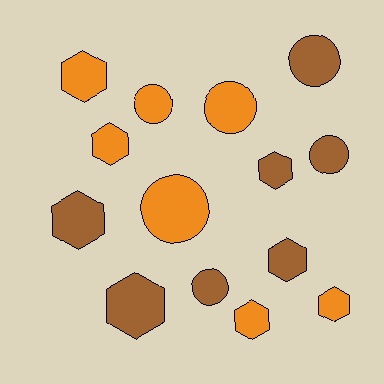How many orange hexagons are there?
There are 4 orange hexagons.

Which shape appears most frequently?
Hexagon, with 8 objects.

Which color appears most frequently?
Orange, with 7 objects.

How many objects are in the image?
There are 14 objects.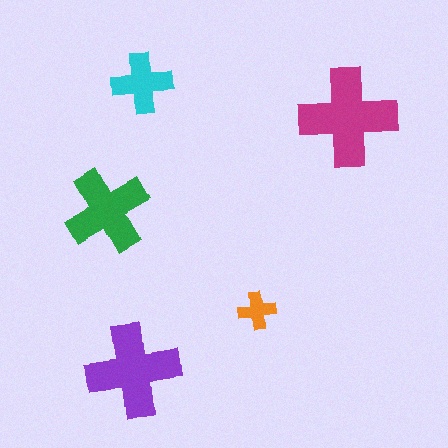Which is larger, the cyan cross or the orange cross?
The cyan one.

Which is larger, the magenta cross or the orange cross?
The magenta one.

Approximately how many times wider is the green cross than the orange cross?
About 2 times wider.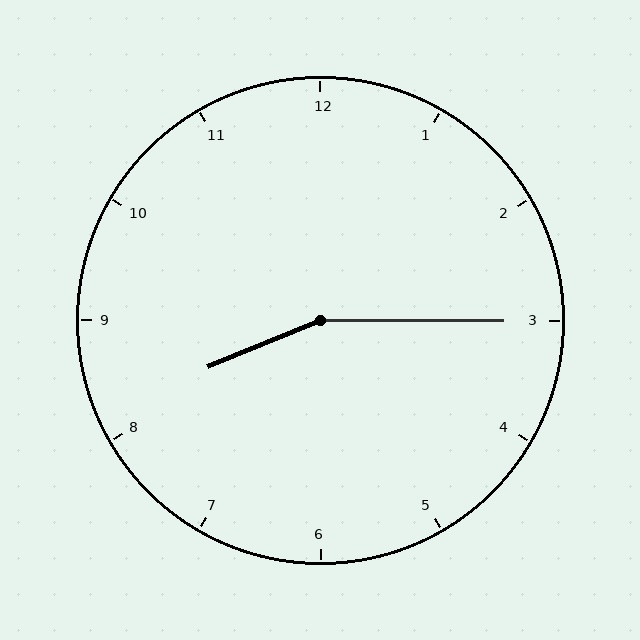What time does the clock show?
8:15.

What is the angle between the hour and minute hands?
Approximately 158 degrees.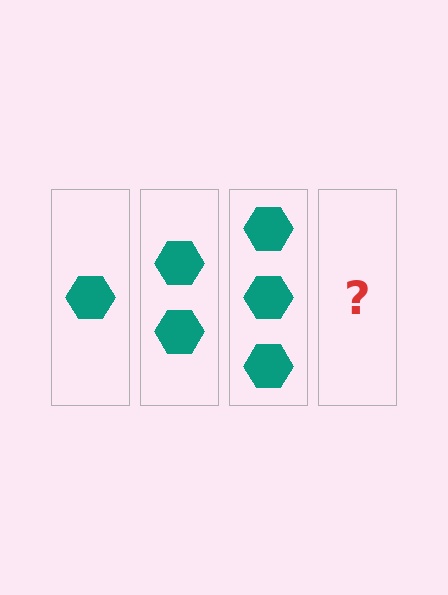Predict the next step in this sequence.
The next step is 4 hexagons.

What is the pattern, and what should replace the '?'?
The pattern is that each step adds one more hexagon. The '?' should be 4 hexagons.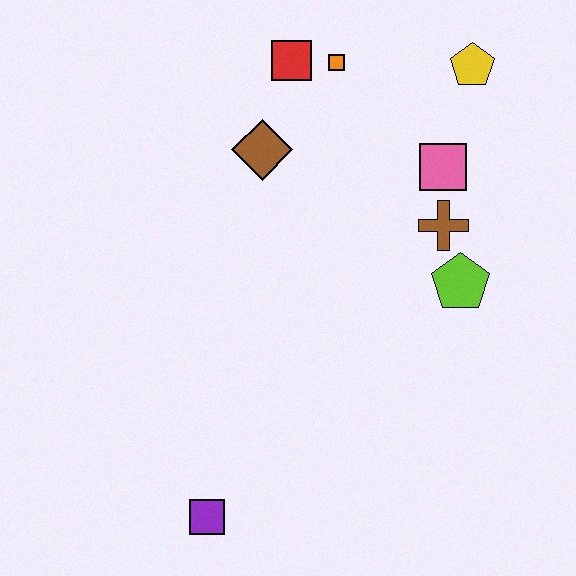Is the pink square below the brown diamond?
Yes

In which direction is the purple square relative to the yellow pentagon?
The purple square is below the yellow pentagon.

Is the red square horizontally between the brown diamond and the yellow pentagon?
Yes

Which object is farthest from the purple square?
The yellow pentagon is farthest from the purple square.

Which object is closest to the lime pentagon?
The brown cross is closest to the lime pentagon.